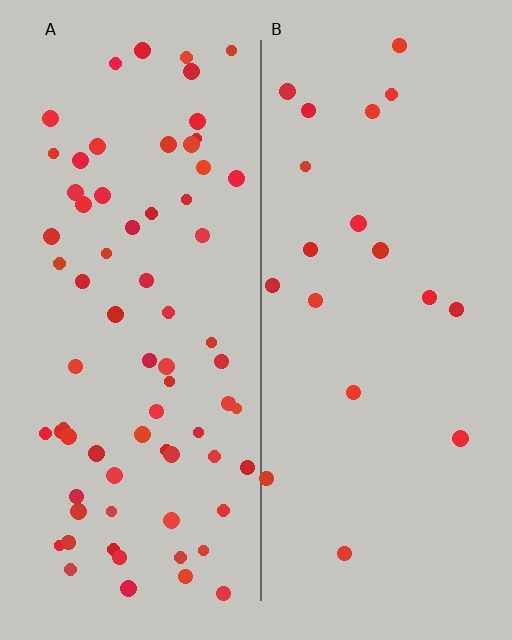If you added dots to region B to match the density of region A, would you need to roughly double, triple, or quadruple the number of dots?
Approximately quadruple.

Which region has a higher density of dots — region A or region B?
A (the left).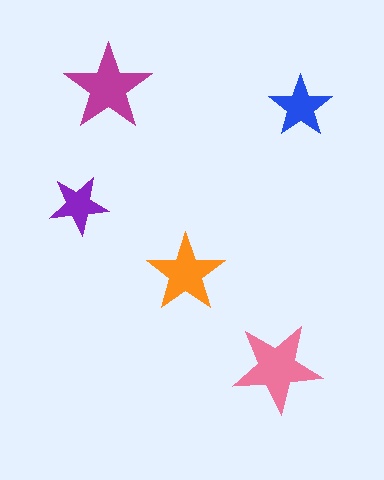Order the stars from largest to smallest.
the pink one, the magenta one, the orange one, the blue one, the purple one.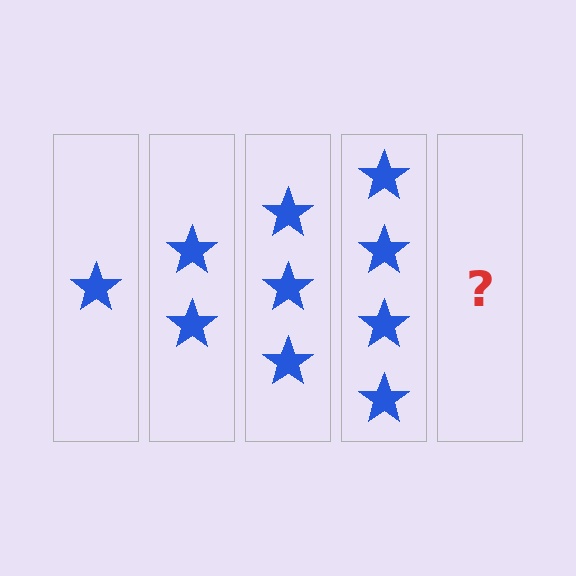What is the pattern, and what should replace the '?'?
The pattern is that each step adds one more star. The '?' should be 5 stars.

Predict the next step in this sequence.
The next step is 5 stars.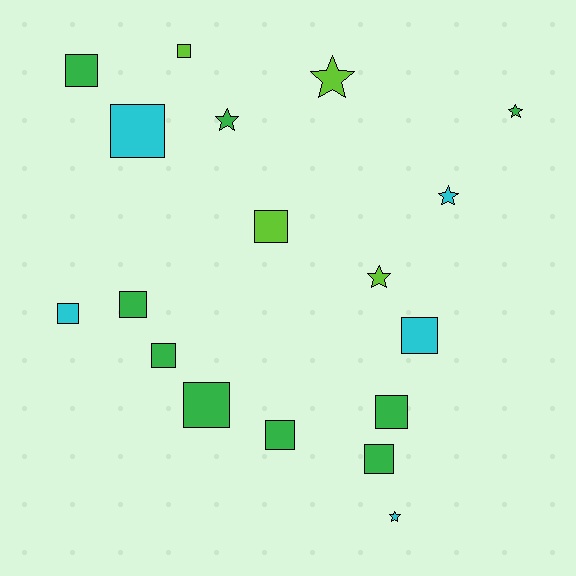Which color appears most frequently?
Green, with 9 objects.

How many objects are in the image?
There are 18 objects.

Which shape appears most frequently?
Square, with 12 objects.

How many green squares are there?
There are 7 green squares.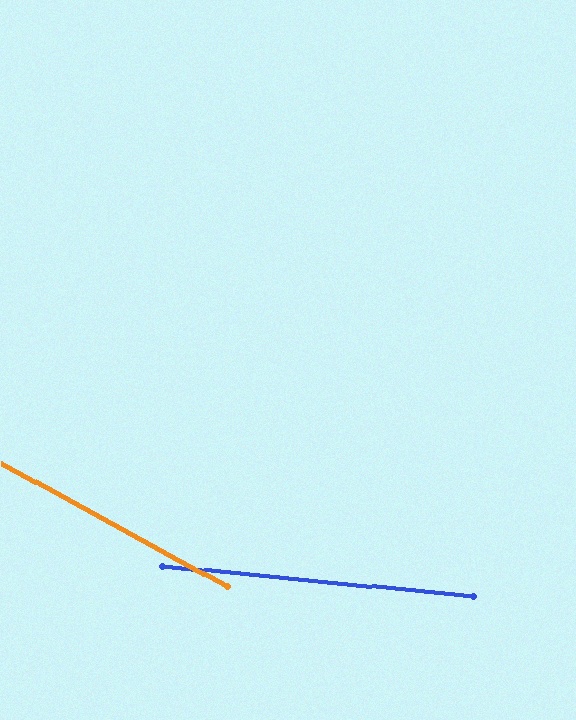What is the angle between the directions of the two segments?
Approximately 23 degrees.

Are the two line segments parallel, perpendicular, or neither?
Neither parallel nor perpendicular — they differ by about 23°.